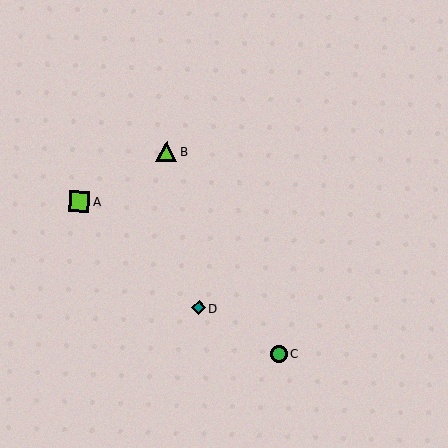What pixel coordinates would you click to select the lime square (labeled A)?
Click at (79, 202) to select the lime square A.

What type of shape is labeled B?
Shape B is a lime triangle.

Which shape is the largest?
The lime triangle (labeled B) is the largest.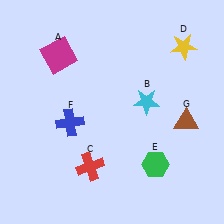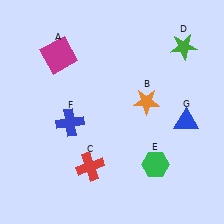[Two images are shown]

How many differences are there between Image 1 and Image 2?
There are 3 differences between the two images.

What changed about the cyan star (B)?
In Image 1, B is cyan. In Image 2, it changed to orange.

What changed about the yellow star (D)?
In Image 1, D is yellow. In Image 2, it changed to green.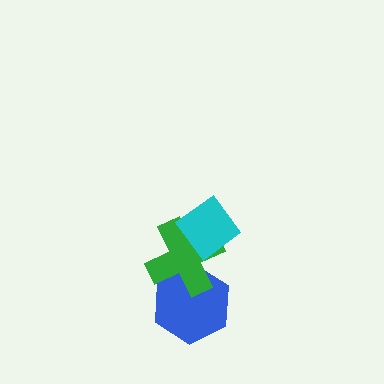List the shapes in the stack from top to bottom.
From top to bottom: the cyan diamond, the green cross, the blue hexagon.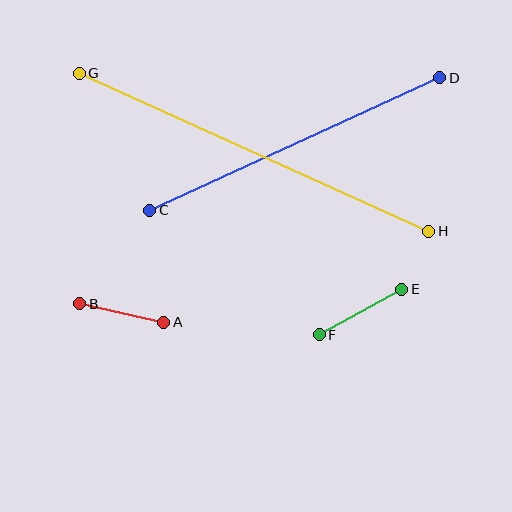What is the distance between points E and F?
The distance is approximately 94 pixels.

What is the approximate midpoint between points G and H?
The midpoint is at approximately (254, 152) pixels.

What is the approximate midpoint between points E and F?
The midpoint is at approximately (361, 312) pixels.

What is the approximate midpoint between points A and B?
The midpoint is at approximately (122, 313) pixels.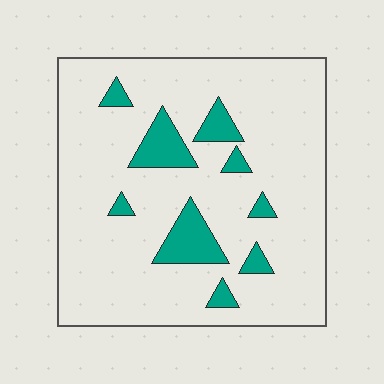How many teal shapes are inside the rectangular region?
9.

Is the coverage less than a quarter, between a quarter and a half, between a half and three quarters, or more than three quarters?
Less than a quarter.